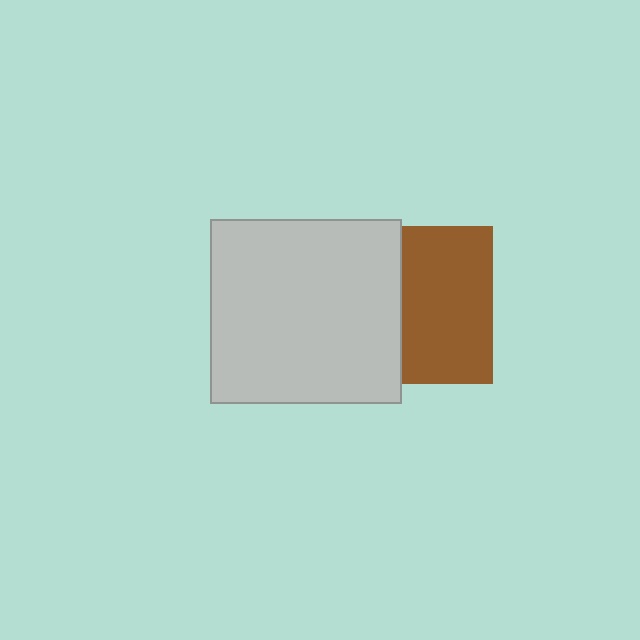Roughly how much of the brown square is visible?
About half of it is visible (roughly 58%).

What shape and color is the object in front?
The object in front is a light gray rectangle.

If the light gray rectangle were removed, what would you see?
You would see the complete brown square.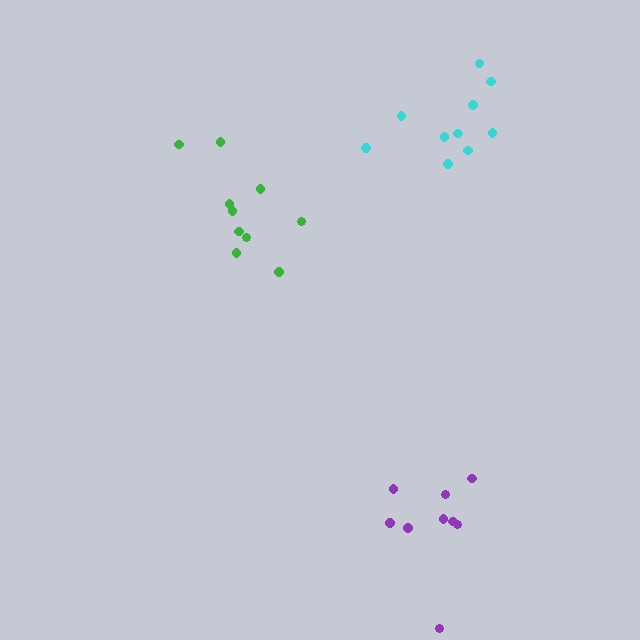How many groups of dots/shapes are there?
There are 3 groups.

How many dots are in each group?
Group 1: 10 dots, Group 2: 10 dots, Group 3: 9 dots (29 total).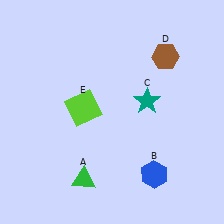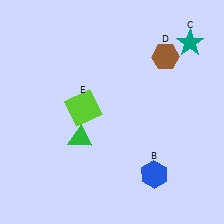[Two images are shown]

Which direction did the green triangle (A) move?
The green triangle (A) moved up.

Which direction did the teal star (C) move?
The teal star (C) moved up.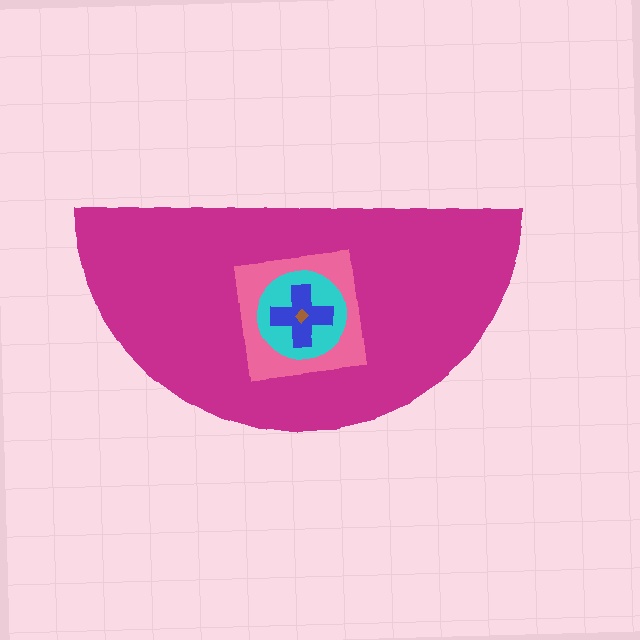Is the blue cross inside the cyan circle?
Yes.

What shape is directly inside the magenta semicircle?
The pink square.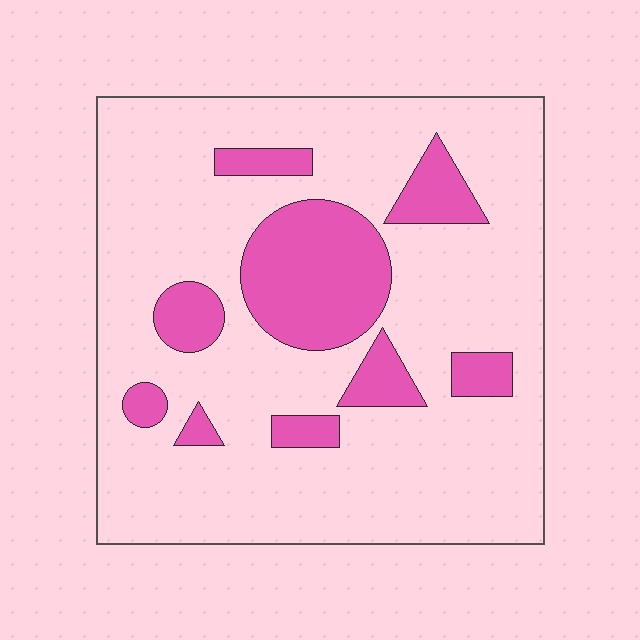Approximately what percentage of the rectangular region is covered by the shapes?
Approximately 20%.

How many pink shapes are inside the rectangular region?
9.